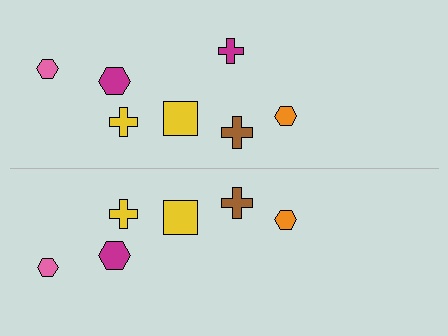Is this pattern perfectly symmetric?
No, the pattern is not perfectly symmetric. A magenta cross is missing from the bottom side.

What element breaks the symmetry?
A magenta cross is missing from the bottom side.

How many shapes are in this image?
There are 13 shapes in this image.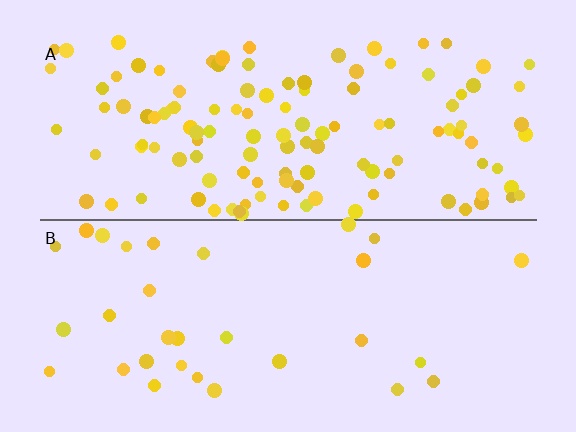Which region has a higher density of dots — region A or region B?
A (the top).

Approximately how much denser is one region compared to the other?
Approximately 3.8× — region A over region B.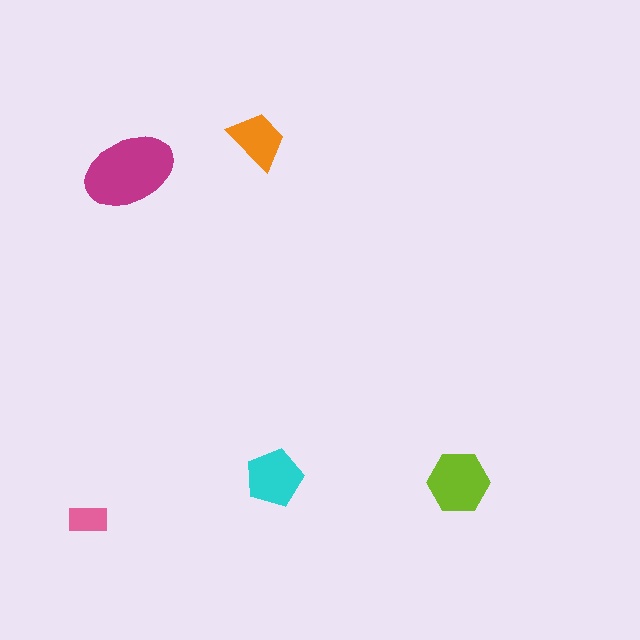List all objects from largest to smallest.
The magenta ellipse, the lime hexagon, the cyan pentagon, the orange trapezoid, the pink rectangle.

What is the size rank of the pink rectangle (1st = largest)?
5th.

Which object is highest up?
The orange trapezoid is topmost.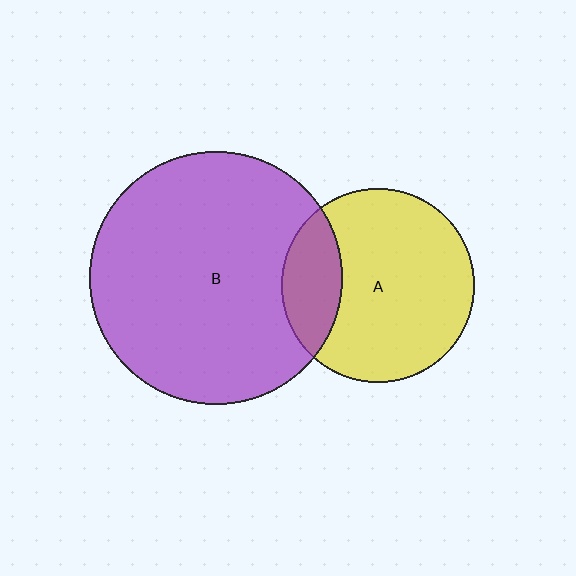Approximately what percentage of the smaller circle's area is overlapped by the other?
Approximately 20%.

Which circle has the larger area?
Circle B (purple).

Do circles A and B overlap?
Yes.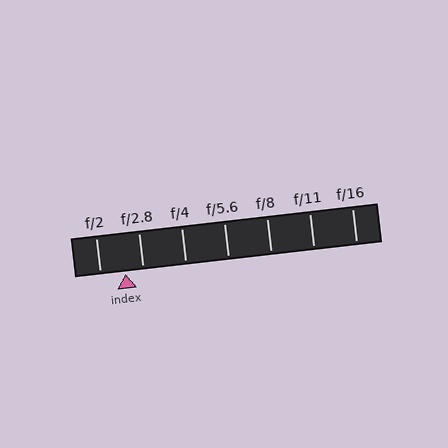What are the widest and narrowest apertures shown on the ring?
The widest aperture shown is f/2 and the narrowest is f/16.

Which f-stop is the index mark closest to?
The index mark is closest to f/2.8.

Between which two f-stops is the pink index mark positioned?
The index mark is between f/2 and f/2.8.